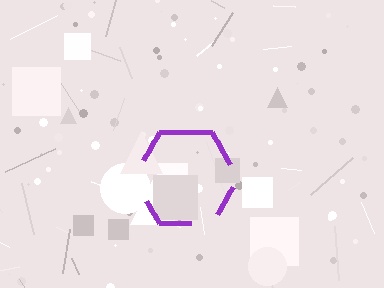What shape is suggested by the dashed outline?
The dashed outline suggests a hexagon.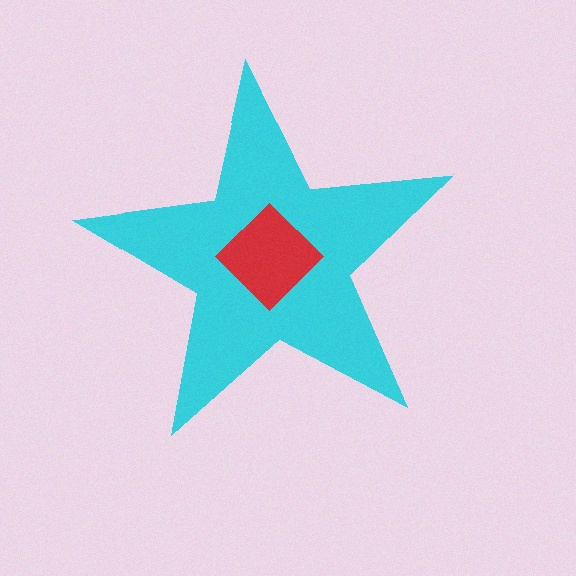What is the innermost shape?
The red diamond.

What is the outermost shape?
The cyan star.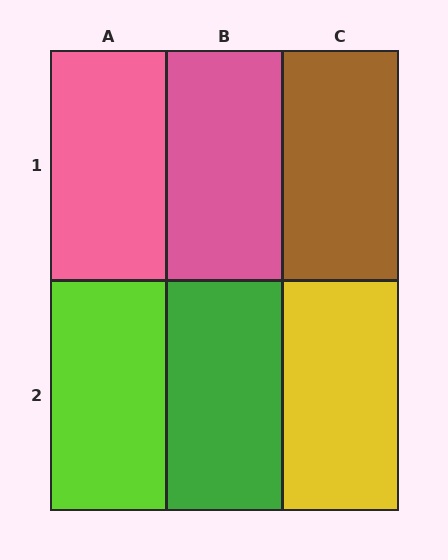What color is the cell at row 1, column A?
Pink.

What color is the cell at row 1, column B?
Pink.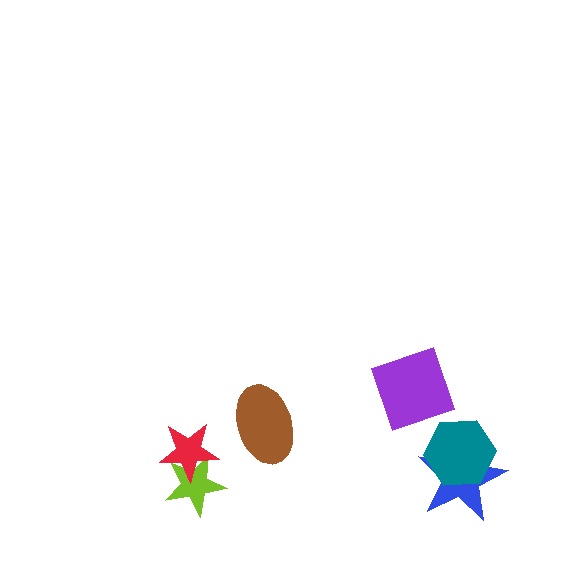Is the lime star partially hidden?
Yes, it is partially covered by another shape.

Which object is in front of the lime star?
The red star is in front of the lime star.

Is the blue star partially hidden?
Yes, it is partially covered by another shape.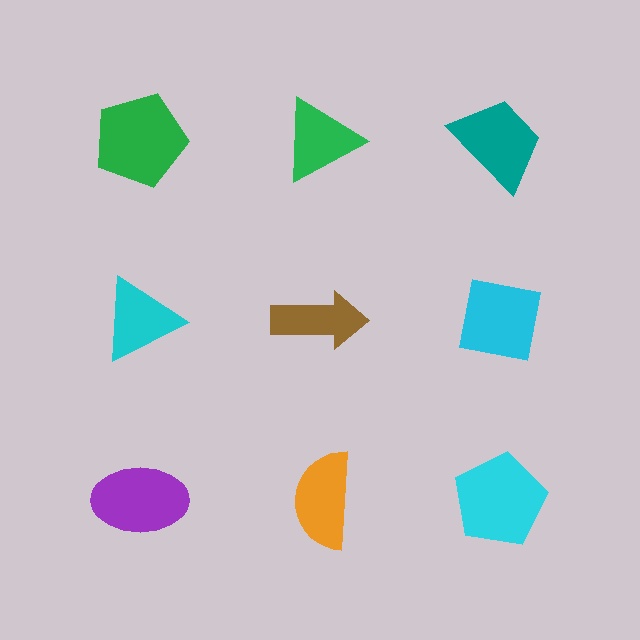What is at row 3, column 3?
A cyan pentagon.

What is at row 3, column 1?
A purple ellipse.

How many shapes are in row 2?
3 shapes.